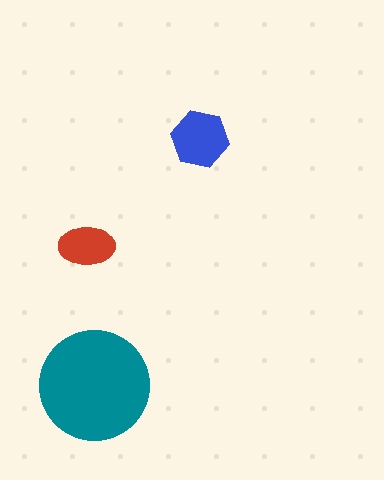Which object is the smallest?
The red ellipse.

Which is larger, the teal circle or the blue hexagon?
The teal circle.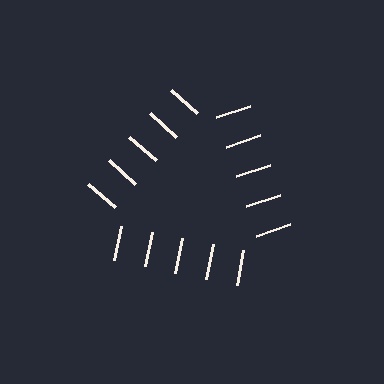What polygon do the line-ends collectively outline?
An illusory triangle — the line segments terminate on its edges but no continuous stroke is drawn.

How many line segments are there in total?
15 — 5 along each of the 3 edges.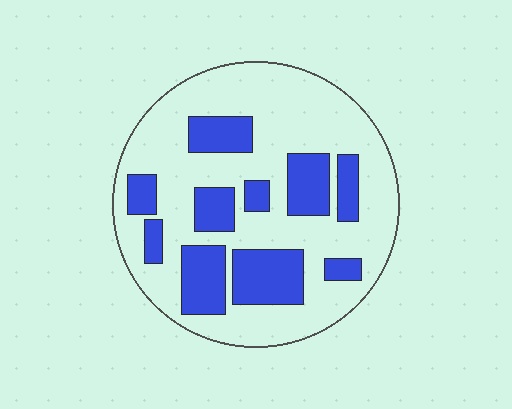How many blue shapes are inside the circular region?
10.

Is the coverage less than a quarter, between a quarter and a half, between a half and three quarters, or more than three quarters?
Between a quarter and a half.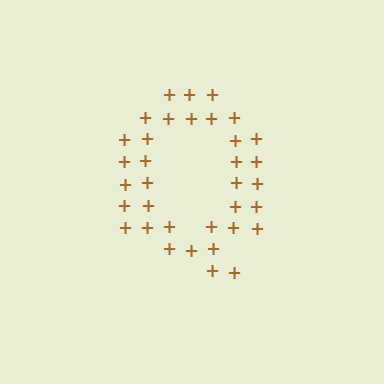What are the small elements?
The small elements are plus signs.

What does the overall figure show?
The overall figure shows the letter Q.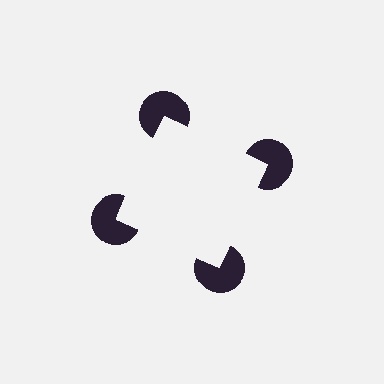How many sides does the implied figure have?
4 sides.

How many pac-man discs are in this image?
There are 4 — one at each vertex of the illusory square.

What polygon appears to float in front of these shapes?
An illusory square — its edges are inferred from the aligned wedge cuts in the pac-man discs, not physically drawn.